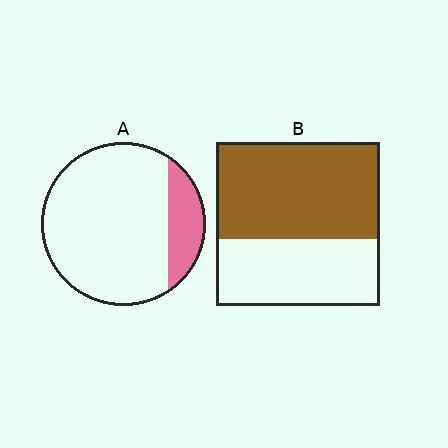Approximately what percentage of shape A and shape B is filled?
A is approximately 15% and B is approximately 60%.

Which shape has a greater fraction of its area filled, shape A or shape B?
Shape B.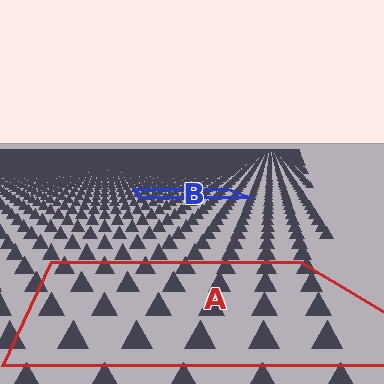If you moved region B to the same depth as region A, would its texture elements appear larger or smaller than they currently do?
They would appear larger. At a closer depth, the same texture elements are projected at a bigger on-screen size.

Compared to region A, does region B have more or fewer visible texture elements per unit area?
Region B has more texture elements per unit area — they are packed more densely because it is farther away.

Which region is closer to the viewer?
Region A is closer. The texture elements there are larger and more spread out.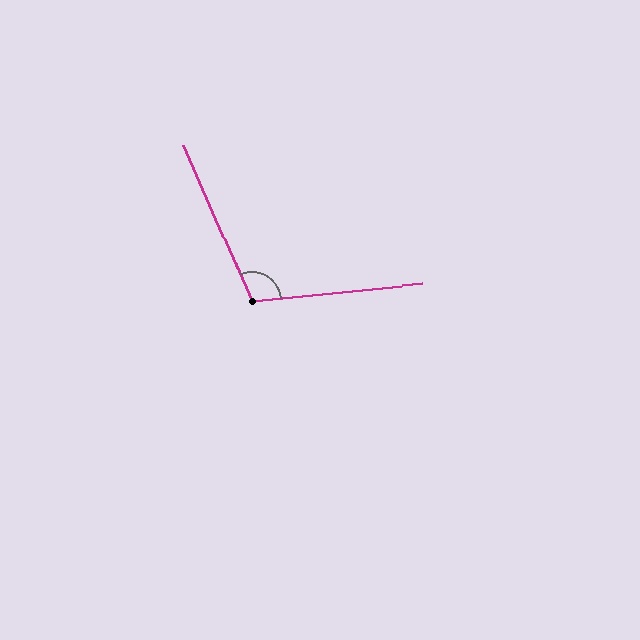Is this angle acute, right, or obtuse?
It is obtuse.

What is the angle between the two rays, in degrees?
Approximately 107 degrees.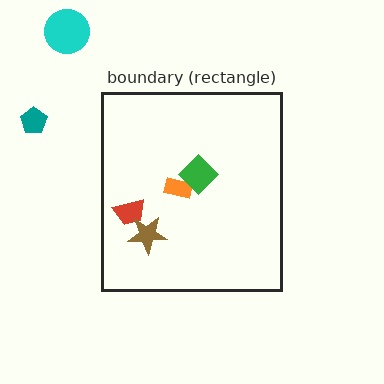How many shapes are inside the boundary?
4 inside, 2 outside.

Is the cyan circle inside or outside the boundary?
Outside.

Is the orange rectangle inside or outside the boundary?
Inside.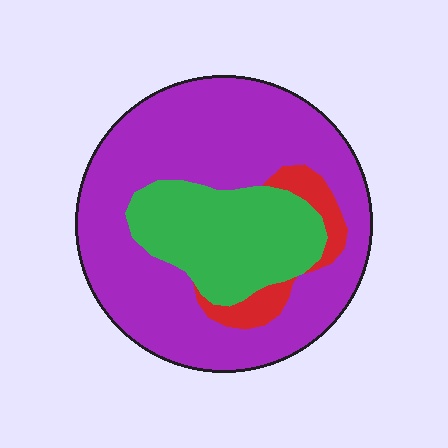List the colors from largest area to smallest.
From largest to smallest: purple, green, red.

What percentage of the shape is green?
Green covers 25% of the shape.